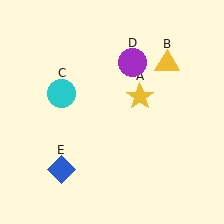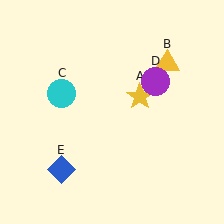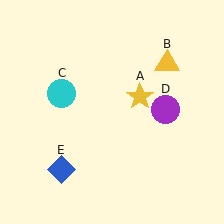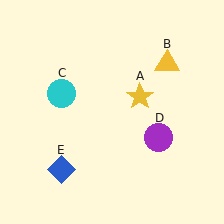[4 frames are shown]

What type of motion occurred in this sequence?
The purple circle (object D) rotated clockwise around the center of the scene.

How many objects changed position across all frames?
1 object changed position: purple circle (object D).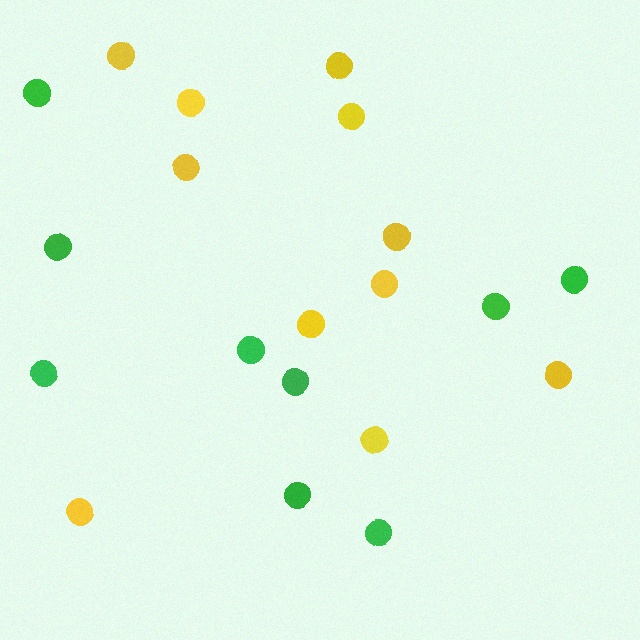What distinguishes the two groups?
There are 2 groups: one group of yellow circles (11) and one group of green circles (9).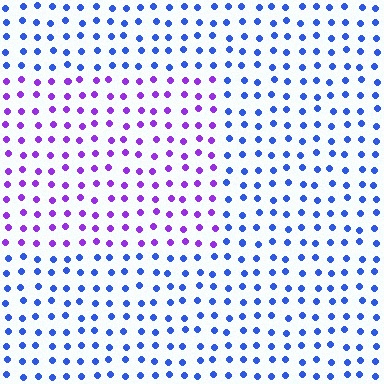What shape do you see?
I see a rectangle.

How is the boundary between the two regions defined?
The boundary is defined purely by a slight shift in hue (about 50 degrees). Spacing, size, and orientation are identical on both sides.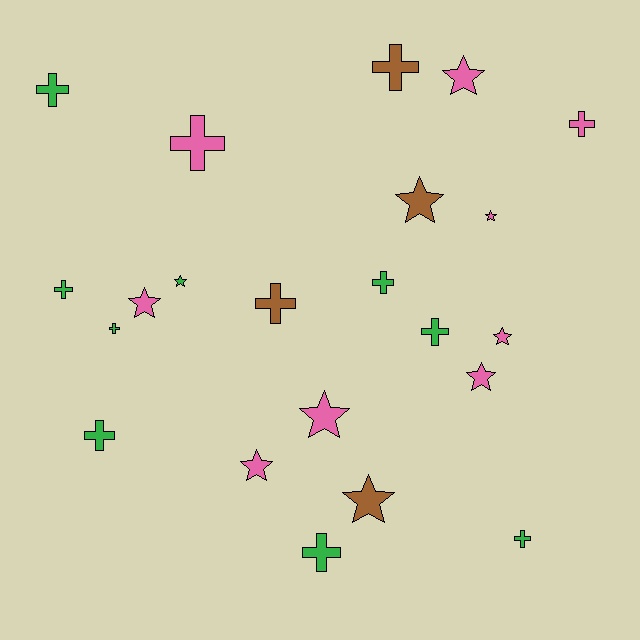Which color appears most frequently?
Green, with 9 objects.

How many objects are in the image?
There are 22 objects.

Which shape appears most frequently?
Cross, with 12 objects.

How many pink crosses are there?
There are 2 pink crosses.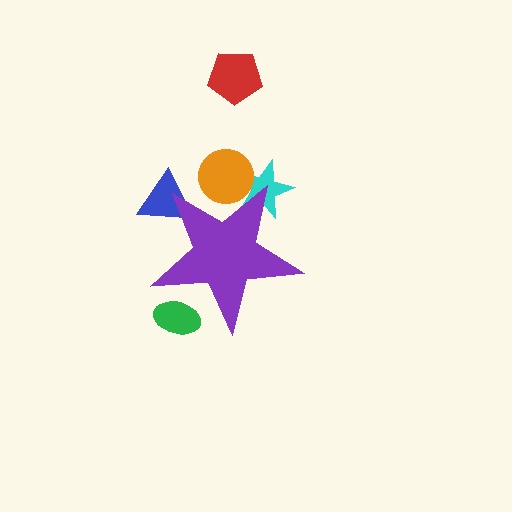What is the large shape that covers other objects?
A purple star.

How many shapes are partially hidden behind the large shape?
4 shapes are partially hidden.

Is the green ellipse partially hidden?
Yes, the green ellipse is partially hidden behind the purple star.